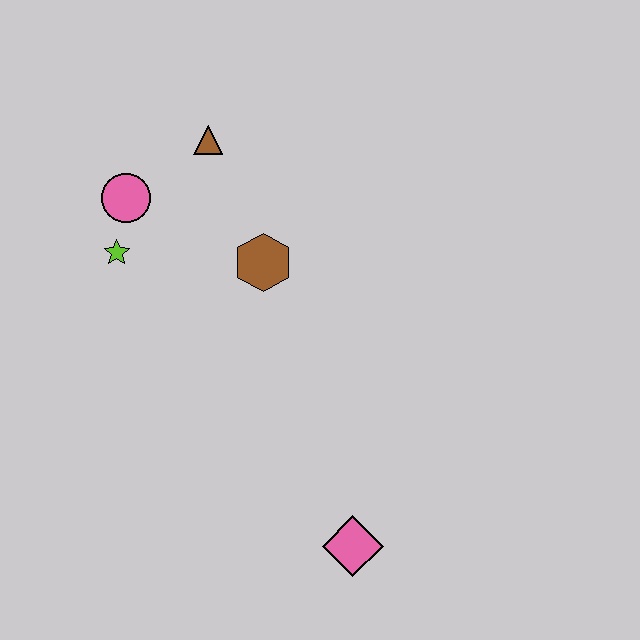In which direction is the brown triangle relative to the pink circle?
The brown triangle is to the right of the pink circle.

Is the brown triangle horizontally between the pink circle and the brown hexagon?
Yes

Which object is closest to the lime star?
The pink circle is closest to the lime star.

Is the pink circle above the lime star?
Yes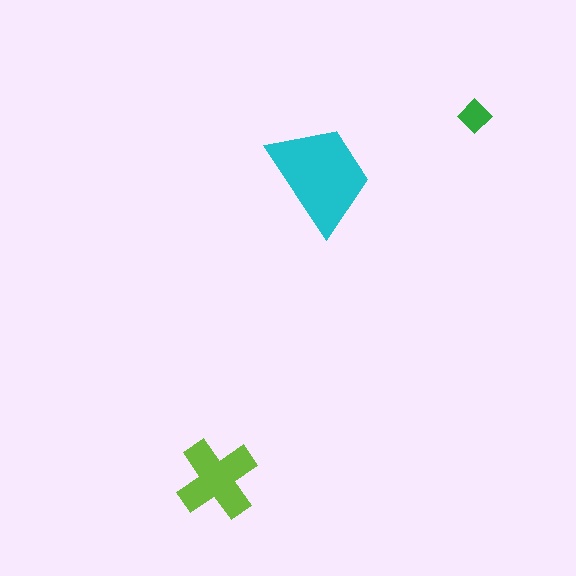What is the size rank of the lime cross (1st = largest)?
2nd.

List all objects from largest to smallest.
The cyan trapezoid, the lime cross, the green diamond.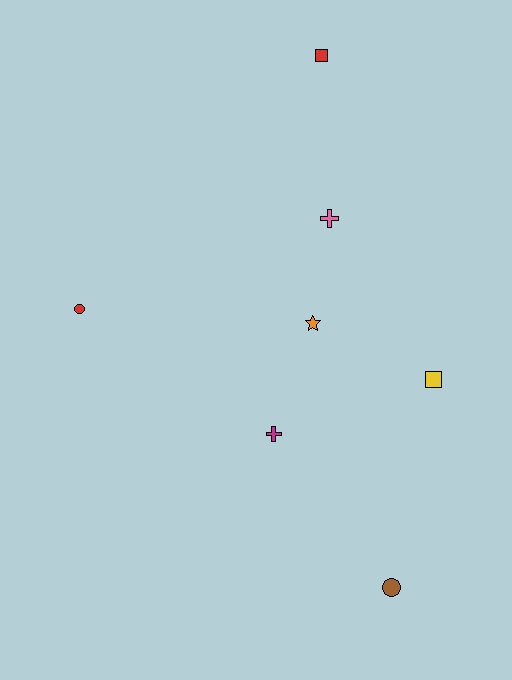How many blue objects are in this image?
There are no blue objects.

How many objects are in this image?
There are 7 objects.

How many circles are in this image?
There are 2 circles.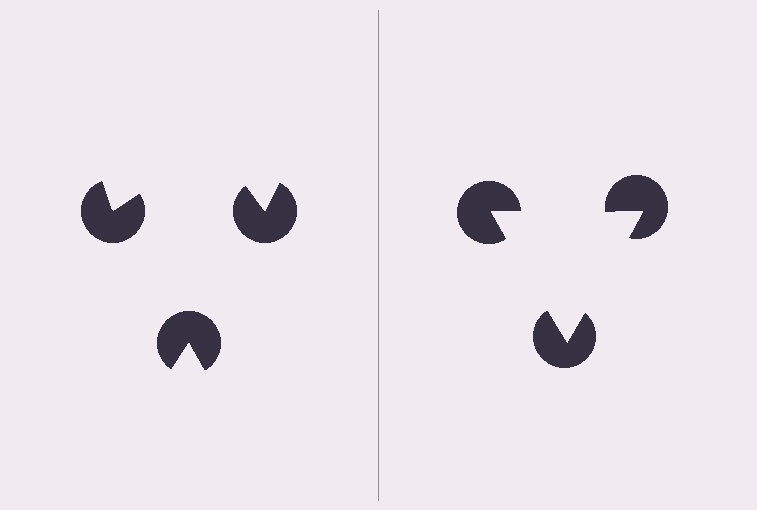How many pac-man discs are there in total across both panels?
6 — 3 on each side.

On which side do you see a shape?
An illusory triangle appears on the right side. On the left side the wedge cuts are rotated, so no coherent shape forms.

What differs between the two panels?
The pac-man discs are positioned identically on both sides; only the wedge orientations differ. On the right they align to a triangle; on the left they are misaligned.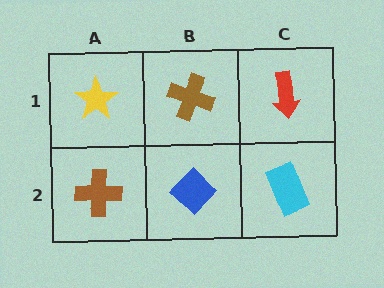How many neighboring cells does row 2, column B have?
3.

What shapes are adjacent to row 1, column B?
A blue diamond (row 2, column B), a yellow star (row 1, column A), a red arrow (row 1, column C).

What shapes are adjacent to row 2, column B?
A brown cross (row 1, column B), a brown cross (row 2, column A), a cyan rectangle (row 2, column C).